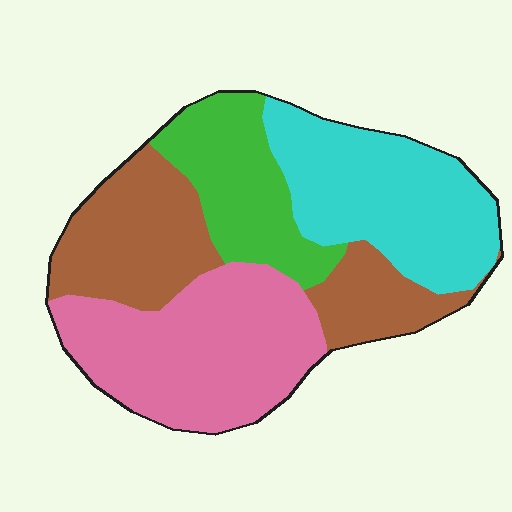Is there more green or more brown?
Brown.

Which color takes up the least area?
Green, at roughly 15%.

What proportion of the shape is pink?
Pink covers around 30% of the shape.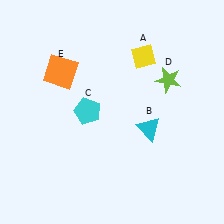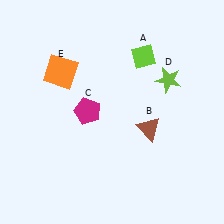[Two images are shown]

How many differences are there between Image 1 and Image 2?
There are 3 differences between the two images.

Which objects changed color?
A changed from yellow to lime. B changed from cyan to brown. C changed from cyan to magenta.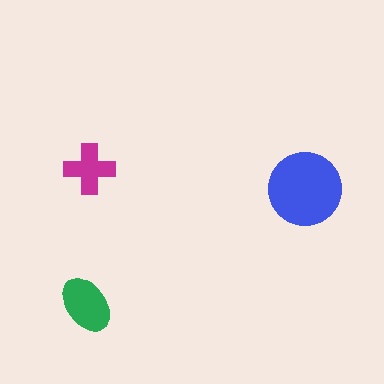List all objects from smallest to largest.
The magenta cross, the green ellipse, the blue circle.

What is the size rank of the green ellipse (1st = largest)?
2nd.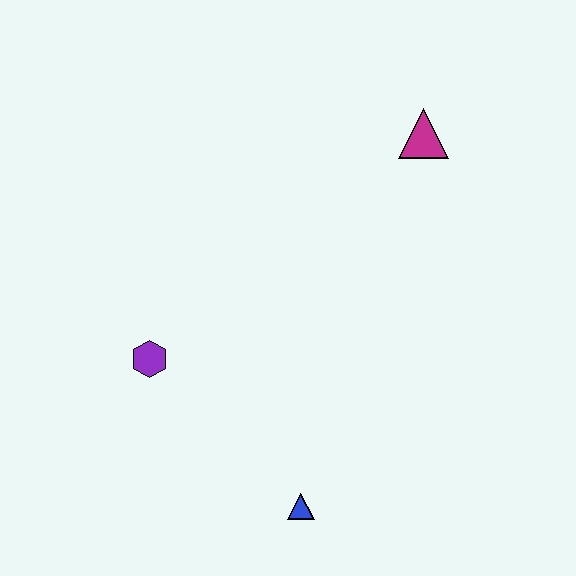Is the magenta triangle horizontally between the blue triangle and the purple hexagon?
No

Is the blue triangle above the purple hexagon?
No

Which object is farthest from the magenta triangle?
The blue triangle is farthest from the magenta triangle.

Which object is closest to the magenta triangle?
The purple hexagon is closest to the magenta triangle.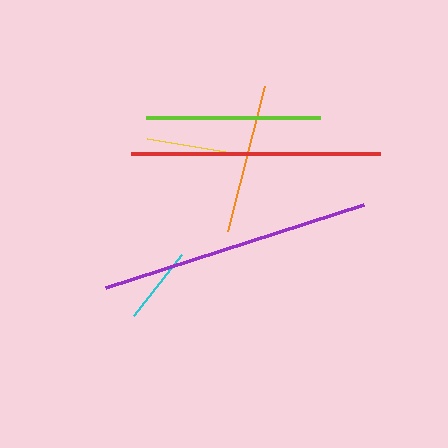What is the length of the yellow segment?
The yellow segment is approximately 78 pixels long.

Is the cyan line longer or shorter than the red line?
The red line is longer than the cyan line.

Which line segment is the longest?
The purple line is the longest at approximately 271 pixels.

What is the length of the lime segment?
The lime segment is approximately 174 pixels long.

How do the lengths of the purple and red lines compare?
The purple and red lines are approximately the same length.